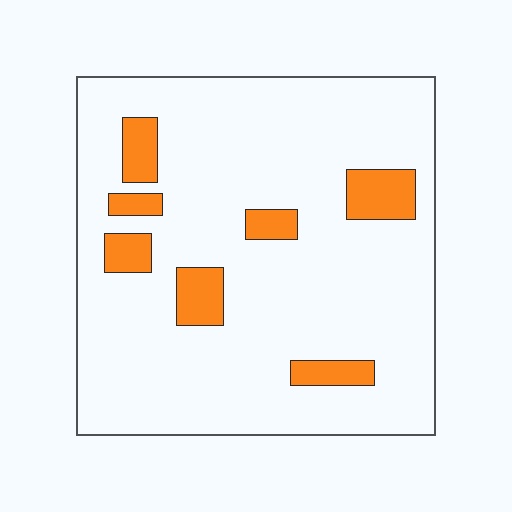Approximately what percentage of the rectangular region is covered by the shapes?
Approximately 10%.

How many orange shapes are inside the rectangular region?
7.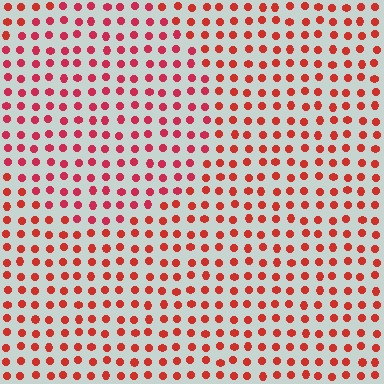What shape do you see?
I see a circle.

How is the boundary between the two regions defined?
The boundary is defined purely by a slight shift in hue (about 17 degrees). Spacing, size, and orientation are identical on both sides.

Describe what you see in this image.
The image is filled with small red elements in a uniform arrangement. A circle-shaped region is visible where the elements are tinted to a slightly different hue, forming a subtle color boundary.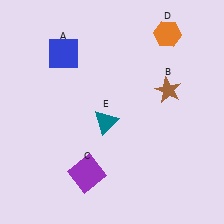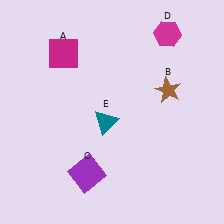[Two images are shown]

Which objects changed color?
A changed from blue to magenta. D changed from orange to magenta.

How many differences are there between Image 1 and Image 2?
There are 2 differences between the two images.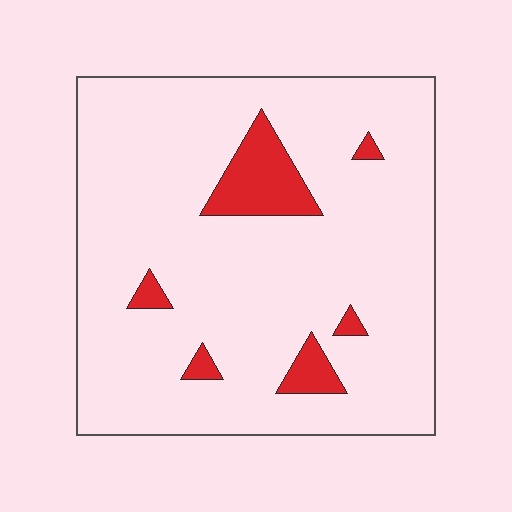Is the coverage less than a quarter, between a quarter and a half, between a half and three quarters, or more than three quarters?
Less than a quarter.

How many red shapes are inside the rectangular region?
6.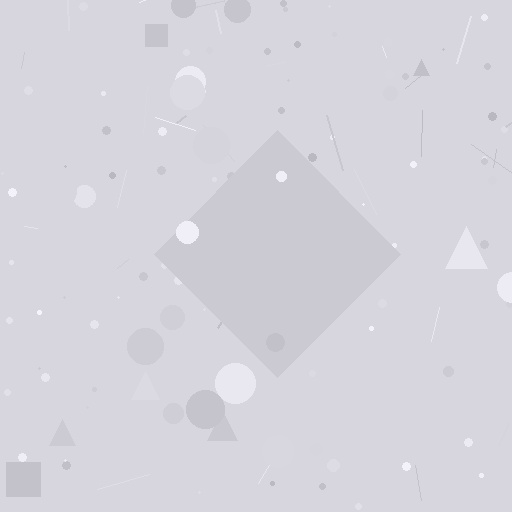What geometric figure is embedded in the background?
A diamond is embedded in the background.